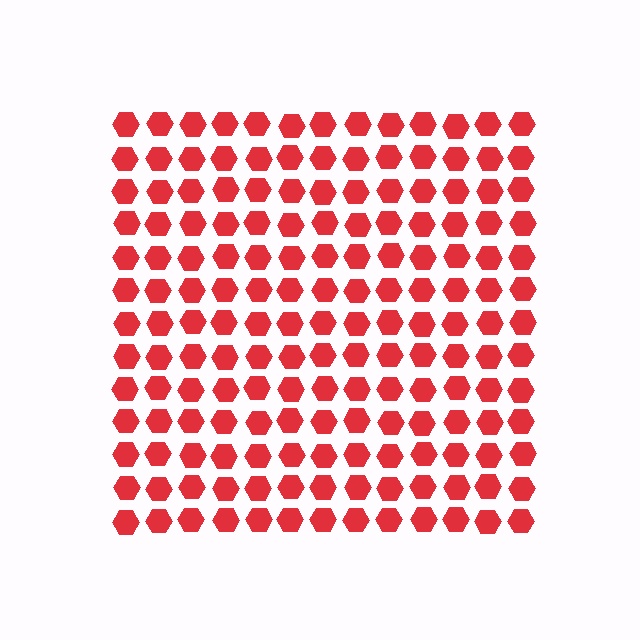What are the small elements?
The small elements are hexagons.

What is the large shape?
The large shape is a square.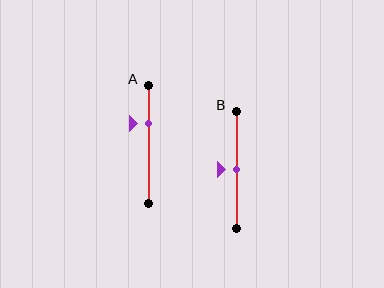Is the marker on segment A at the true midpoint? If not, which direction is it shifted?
No, the marker on segment A is shifted upward by about 18% of the segment length.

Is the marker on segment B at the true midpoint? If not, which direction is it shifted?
Yes, the marker on segment B is at the true midpoint.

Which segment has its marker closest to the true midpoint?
Segment B has its marker closest to the true midpoint.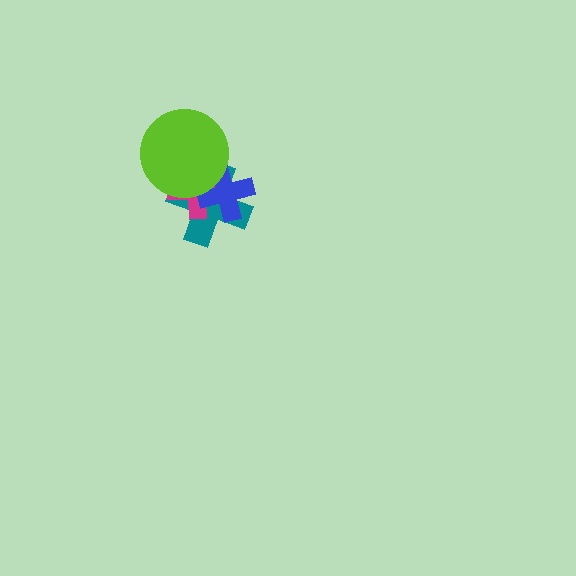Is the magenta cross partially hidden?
Yes, it is partially covered by another shape.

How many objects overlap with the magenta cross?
3 objects overlap with the magenta cross.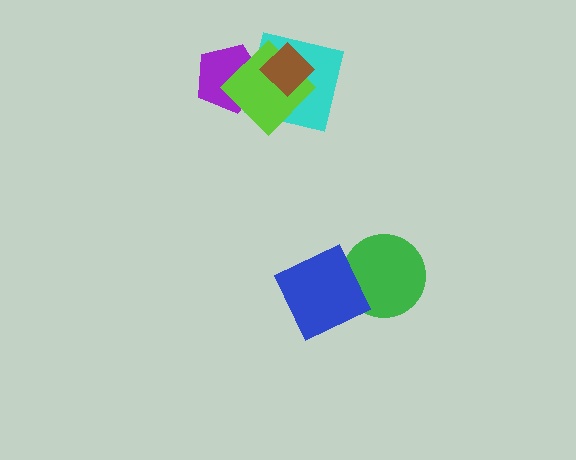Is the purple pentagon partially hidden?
Yes, it is partially covered by another shape.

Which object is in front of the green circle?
The blue square is in front of the green circle.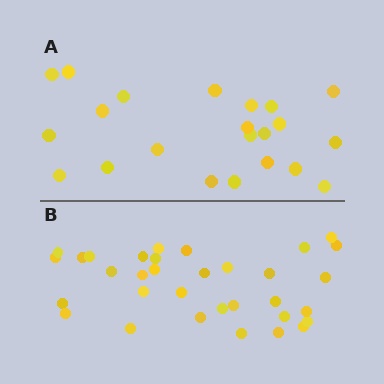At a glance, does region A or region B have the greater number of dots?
Region B (the bottom region) has more dots.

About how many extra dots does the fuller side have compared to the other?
Region B has roughly 12 or so more dots than region A.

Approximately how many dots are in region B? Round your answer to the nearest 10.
About 30 dots. (The exact count is 33, which rounds to 30.)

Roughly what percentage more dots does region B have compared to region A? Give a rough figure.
About 50% more.